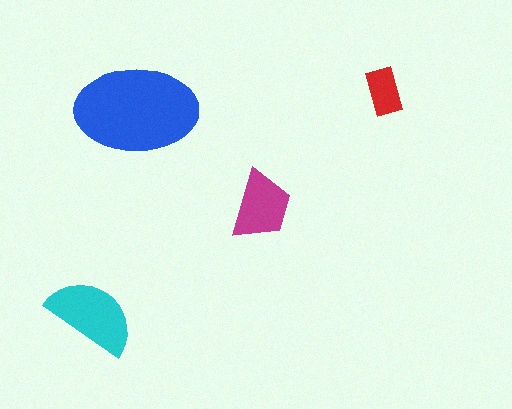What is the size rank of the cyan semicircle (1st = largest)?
2nd.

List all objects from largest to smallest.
The blue ellipse, the cyan semicircle, the magenta trapezoid, the red rectangle.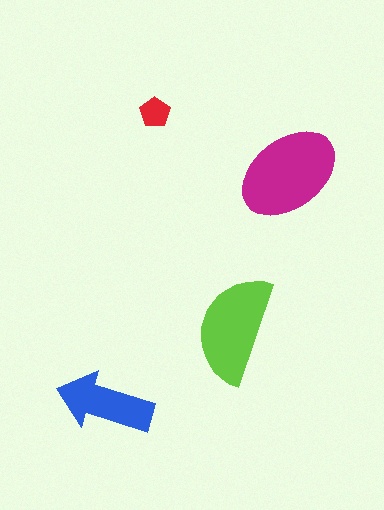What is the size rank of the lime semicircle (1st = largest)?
2nd.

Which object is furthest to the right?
The magenta ellipse is rightmost.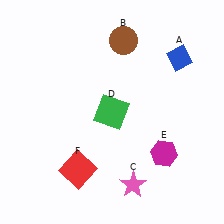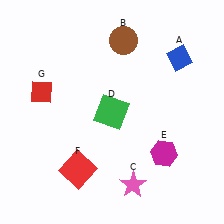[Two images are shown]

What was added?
A red diamond (G) was added in Image 2.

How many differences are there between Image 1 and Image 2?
There is 1 difference between the two images.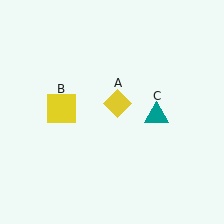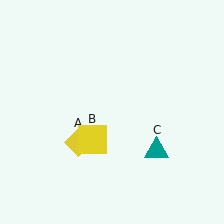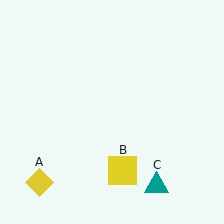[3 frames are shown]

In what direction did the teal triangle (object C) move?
The teal triangle (object C) moved down.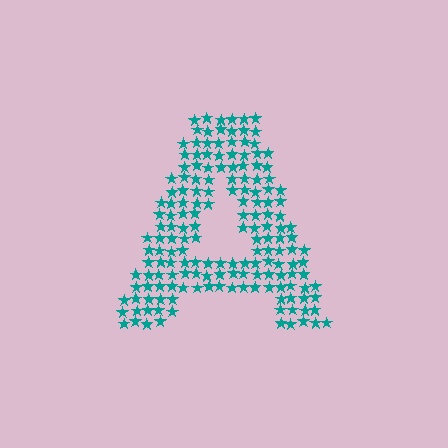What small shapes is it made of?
It is made of small stars.